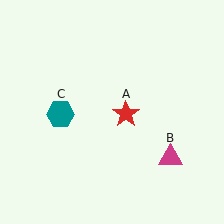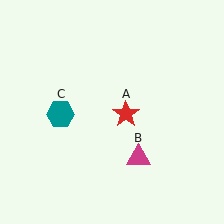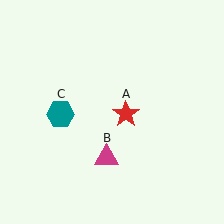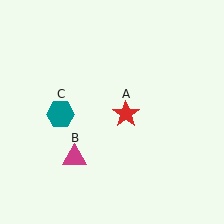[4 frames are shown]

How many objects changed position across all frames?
1 object changed position: magenta triangle (object B).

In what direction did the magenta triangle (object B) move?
The magenta triangle (object B) moved left.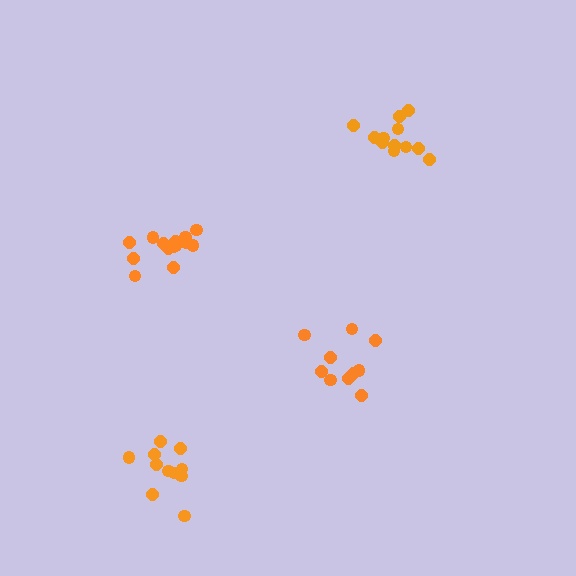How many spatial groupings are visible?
There are 4 spatial groupings.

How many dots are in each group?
Group 1: 10 dots, Group 2: 11 dots, Group 3: 15 dots, Group 4: 12 dots (48 total).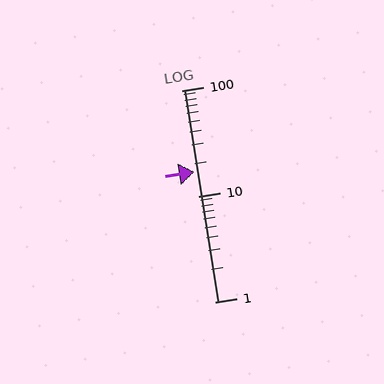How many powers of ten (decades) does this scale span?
The scale spans 2 decades, from 1 to 100.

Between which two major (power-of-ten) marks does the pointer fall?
The pointer is between 10 and 100.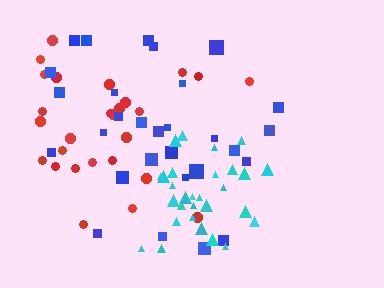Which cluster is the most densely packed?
Cyan.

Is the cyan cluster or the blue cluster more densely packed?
Cyan.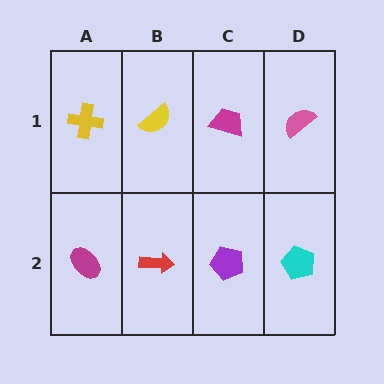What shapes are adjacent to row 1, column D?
A cyan pentagon (row 2, column D), a magenta trapezoid (row 1, column C).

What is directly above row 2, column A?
A yellow cross.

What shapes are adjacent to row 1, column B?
A red arrow (row 2, column B), a yellow cross (row 1, column A), a magenta trapezoid (row 1, column C).